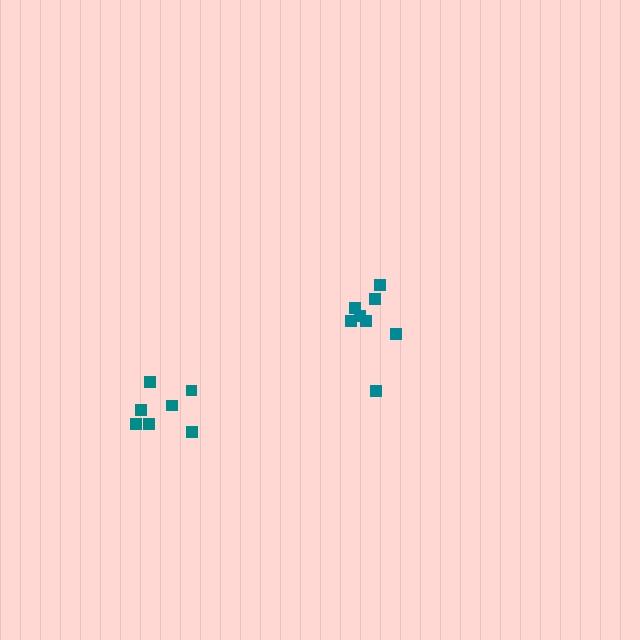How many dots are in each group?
Group 1: 8 dots, Group 2: 7 dots (15 total).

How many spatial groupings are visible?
There are 2 spatial groupings.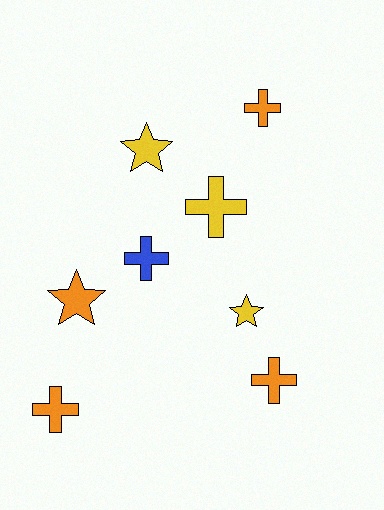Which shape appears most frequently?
Cross, with 5 objects.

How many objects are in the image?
There are 8 objects.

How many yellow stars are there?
There are 2 yellow stars.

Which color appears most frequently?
Orange, with 4 objects.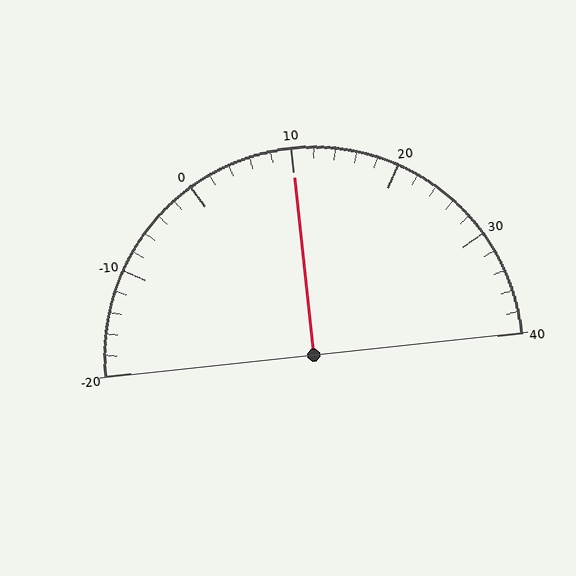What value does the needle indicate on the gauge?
The needle indicates approximately 10.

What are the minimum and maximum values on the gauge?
The gauge ranges from -20 to 40.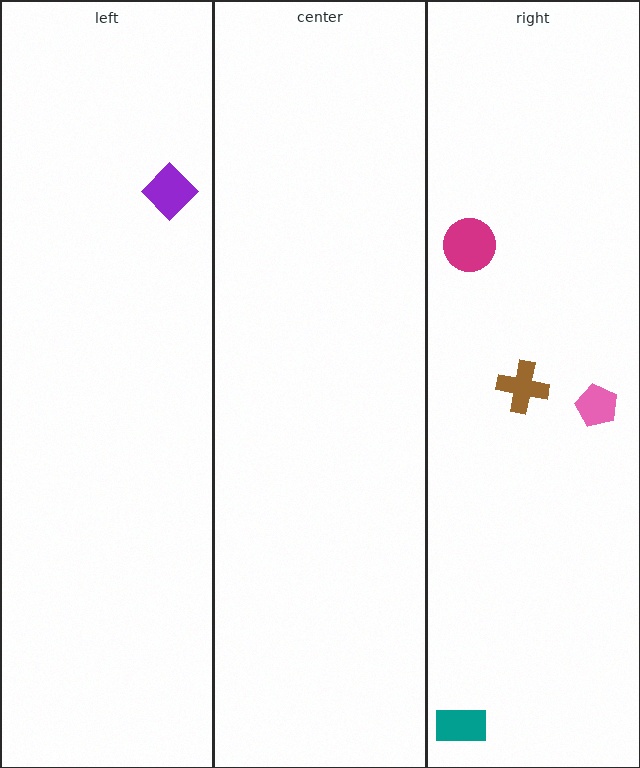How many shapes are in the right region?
4.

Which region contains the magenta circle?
The right region.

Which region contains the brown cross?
The right region.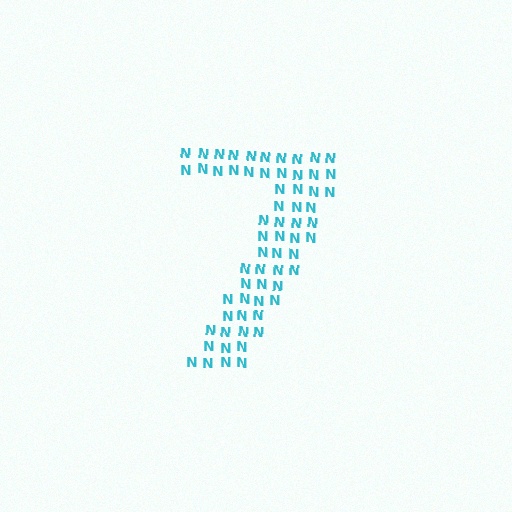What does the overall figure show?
The overall figure shows the digit 7.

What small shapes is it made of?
It is made of small letter N's.